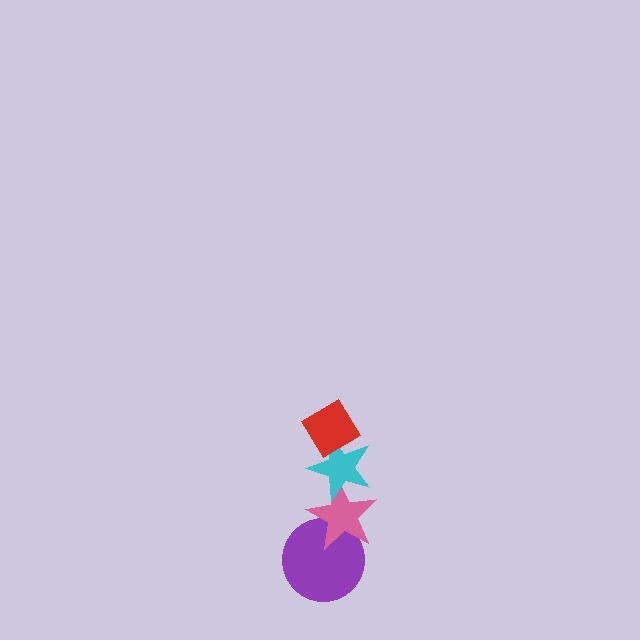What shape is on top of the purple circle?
The pink star is on top of the purple circle.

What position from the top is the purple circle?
The purple circle is 4th from the top.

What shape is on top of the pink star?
The cyan star is on top of the pink star.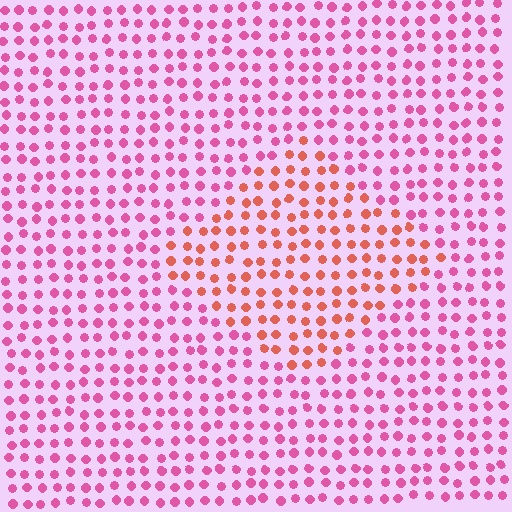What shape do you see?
I see a diamond.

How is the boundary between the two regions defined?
The boundary is defined purely by a slight shift in hue (about 40 degrees). Spacing, size, and orientation are identical on both sides.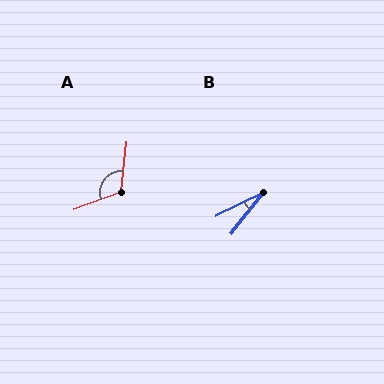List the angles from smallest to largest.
B (26°), A (116°).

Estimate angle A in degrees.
Approximately 116 degrees.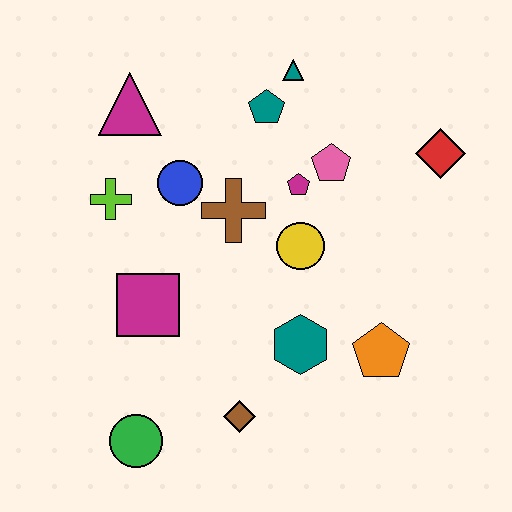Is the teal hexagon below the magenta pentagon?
Yes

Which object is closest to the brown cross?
The blue circle is closest to the brown cross.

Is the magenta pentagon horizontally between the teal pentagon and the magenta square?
No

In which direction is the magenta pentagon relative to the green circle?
The magenta pentagon is above the green circle.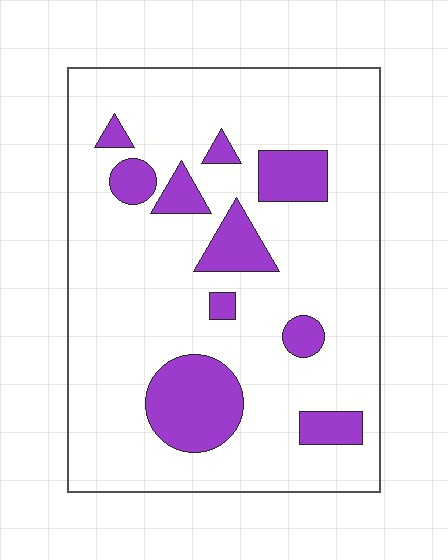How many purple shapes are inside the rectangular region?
10.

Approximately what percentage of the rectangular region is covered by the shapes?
Approximately 20%.